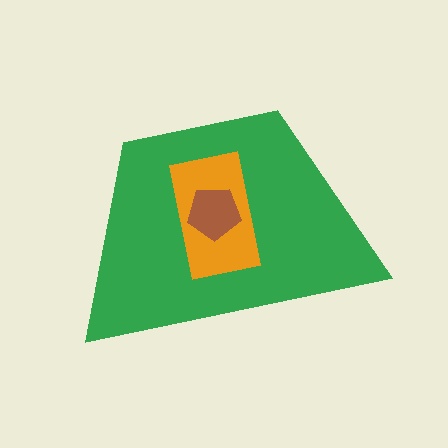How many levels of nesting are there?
3.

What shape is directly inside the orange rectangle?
The brown pentagon.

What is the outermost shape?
The green trapezoid.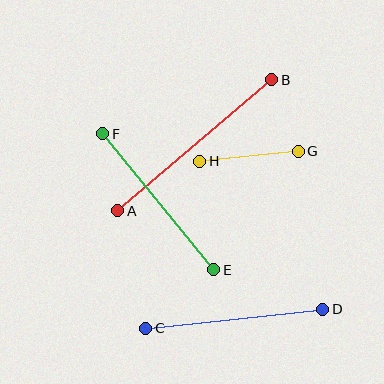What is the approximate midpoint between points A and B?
The midpoint is at approximately (195, 145) pixels.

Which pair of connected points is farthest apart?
Points A and B are farthest apart.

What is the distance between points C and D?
The distance is approximately 178 pixels.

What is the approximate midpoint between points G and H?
The midpoint is at approximately (249, 156) pixels.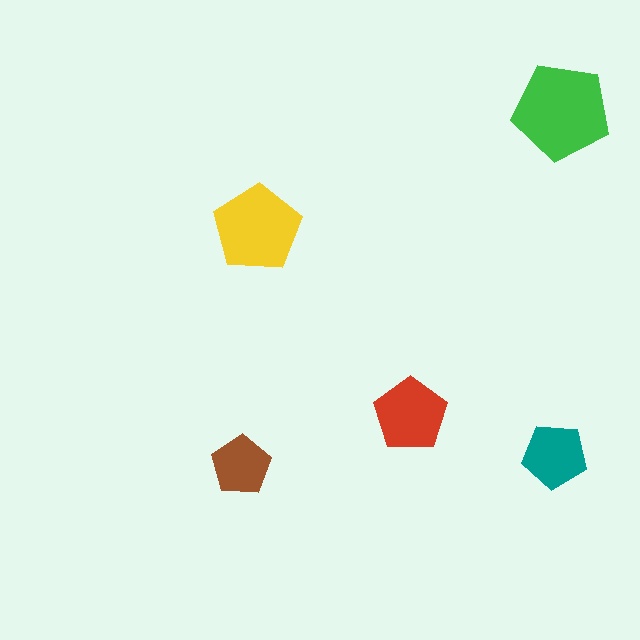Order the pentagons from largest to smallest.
the green one, the yellow one, the red one, the teal one, the brown one.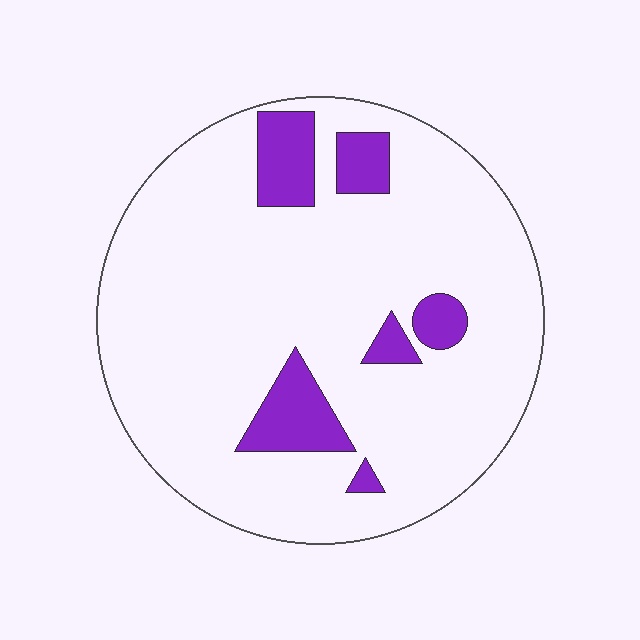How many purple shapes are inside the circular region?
6.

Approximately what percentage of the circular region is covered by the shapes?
Approximately 15%.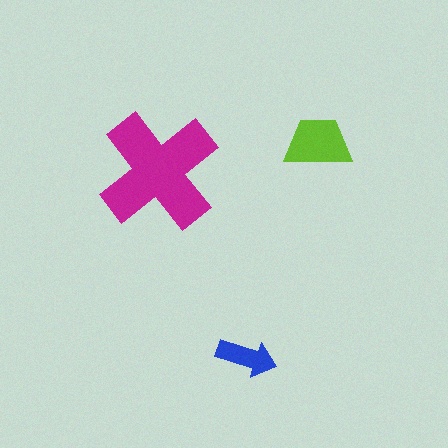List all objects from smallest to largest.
The blue arrow, the lime trapezoid, the magenta cross.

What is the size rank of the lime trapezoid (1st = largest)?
2nd.